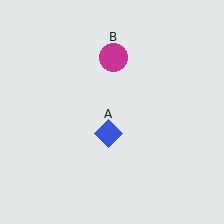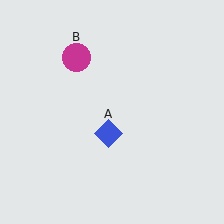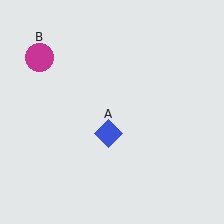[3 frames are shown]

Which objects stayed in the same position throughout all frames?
Blue diamond (object A) remained stationary.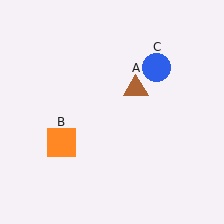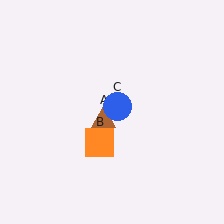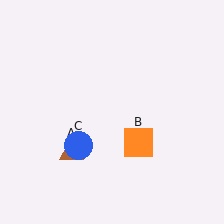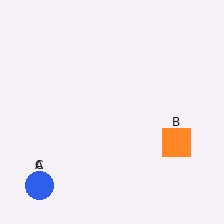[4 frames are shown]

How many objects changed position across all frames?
3 objects changed position: brown triangle (object A), orange square (object B), blue circle (object C).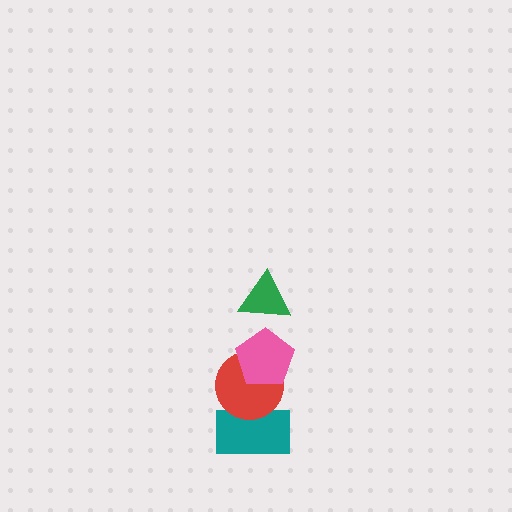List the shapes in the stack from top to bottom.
From top to bottom: the green triangle, the pink pentagon, the red circle, the teal rectangle.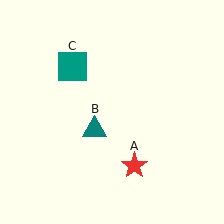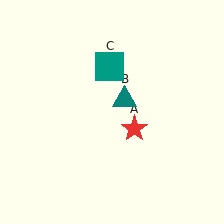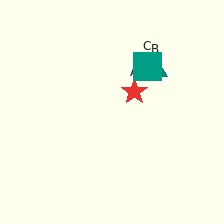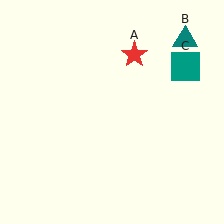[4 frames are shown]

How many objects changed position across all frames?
3 objects changed position: red star (object A), teal triangle (object B), teal square (object C).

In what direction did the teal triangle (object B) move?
The teal triangle (object B) moved up and to the right.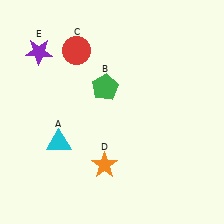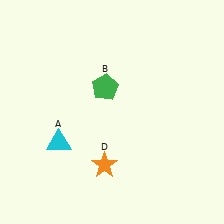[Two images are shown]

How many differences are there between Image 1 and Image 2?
There are 2 differences between the two images.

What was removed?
The purple star (E), the red circle (C) were removed in Image 2.